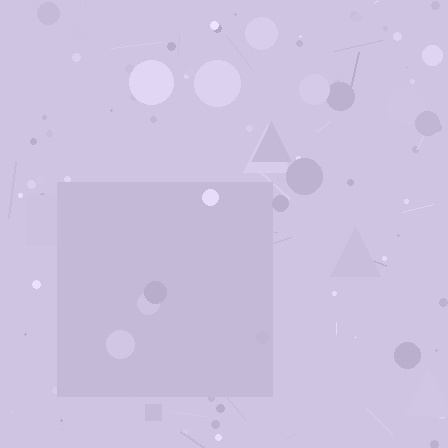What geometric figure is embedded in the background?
A square is embedded in the background.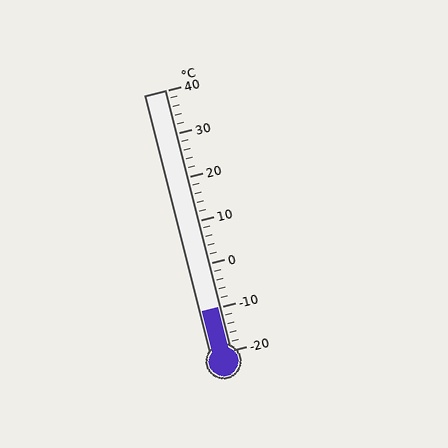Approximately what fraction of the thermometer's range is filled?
The thermometer is filled to approximately 15% of its range.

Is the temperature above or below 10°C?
The temperature is below 10°C.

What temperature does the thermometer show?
The thermometer shows approximately -10°C.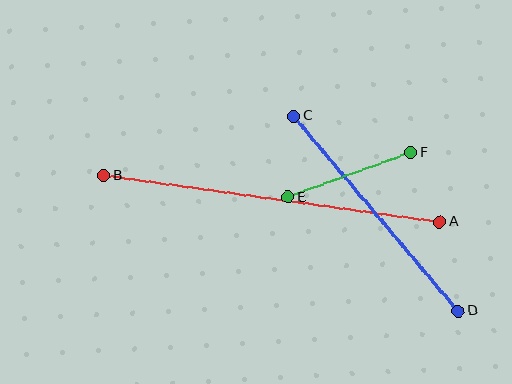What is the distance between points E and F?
The distance is approximately 131 pixels.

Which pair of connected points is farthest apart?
Points A and B are farthest apart.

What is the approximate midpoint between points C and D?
The midpoint is at approximately (376, 214) pixels.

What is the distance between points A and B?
The distance is approximately 339 pixels.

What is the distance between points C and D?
The distance is approximately 255 pixels.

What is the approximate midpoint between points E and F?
The midpoint is at approximately (350, 175) pixels.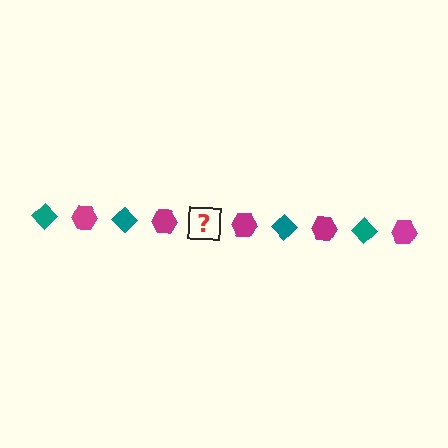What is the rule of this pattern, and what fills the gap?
The rule is that the pattern alternates between teal diamond and magenta hexagon. The gap should be filled with a teal diamond.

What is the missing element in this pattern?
The missing element is a teal diamond.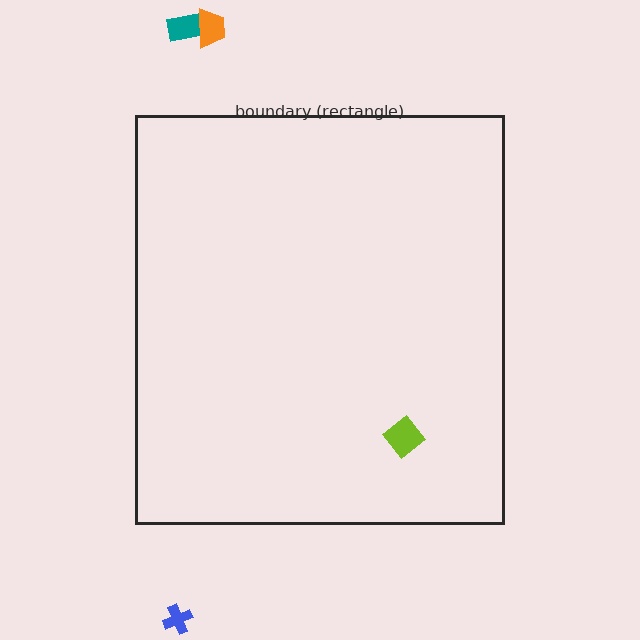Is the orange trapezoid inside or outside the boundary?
Outside.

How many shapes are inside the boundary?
1 inside, 3 outside.